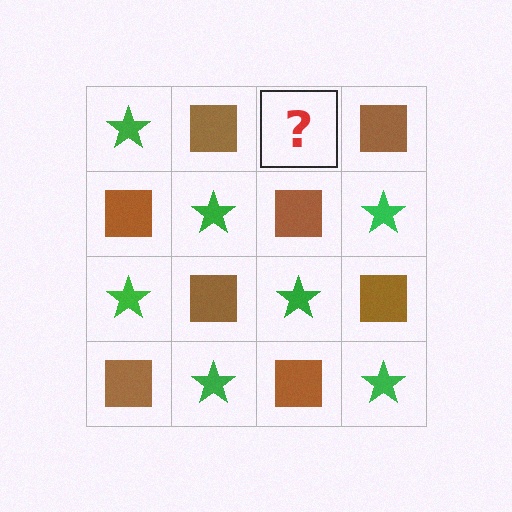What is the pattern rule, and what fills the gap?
The rule is that it alternates green star and brown square in a checkerboard pattern. The gap should be filled with a green star.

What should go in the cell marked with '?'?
The missing cell should contain a green star.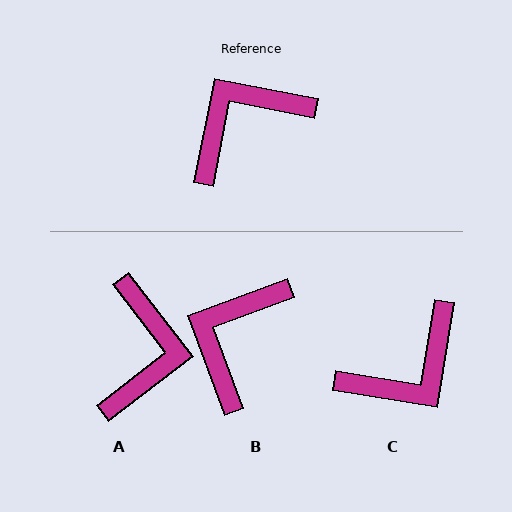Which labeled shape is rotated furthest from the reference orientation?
C, about 178 degrees away.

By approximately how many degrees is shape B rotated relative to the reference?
Approximately 32 degrees counter-clockwise.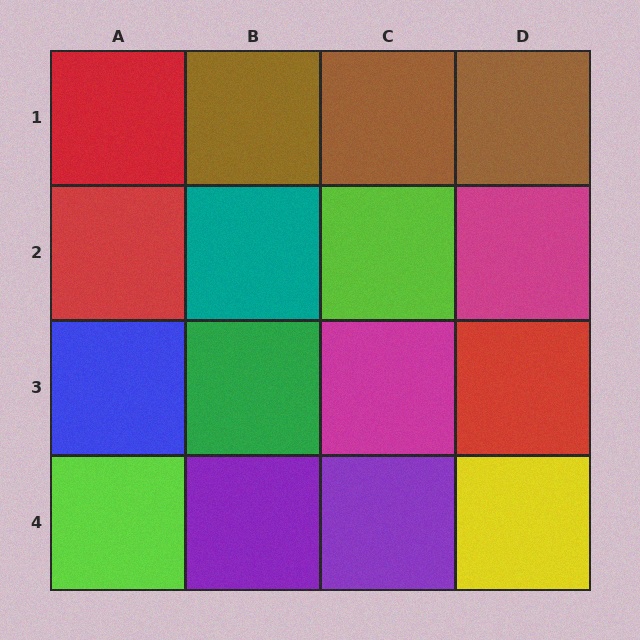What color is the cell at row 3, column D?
Red.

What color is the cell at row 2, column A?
Red.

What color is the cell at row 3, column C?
Magenta.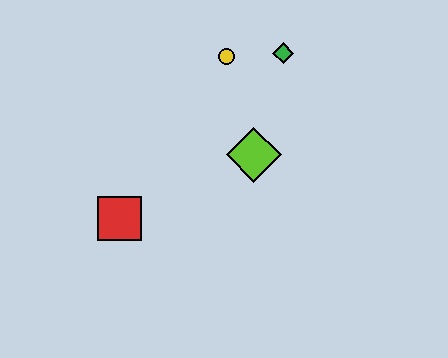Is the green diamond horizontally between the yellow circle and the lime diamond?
No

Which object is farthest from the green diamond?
The red square is farthest from the green diamond.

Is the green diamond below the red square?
No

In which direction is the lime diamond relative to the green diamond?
The lime diamond is below the green diamond.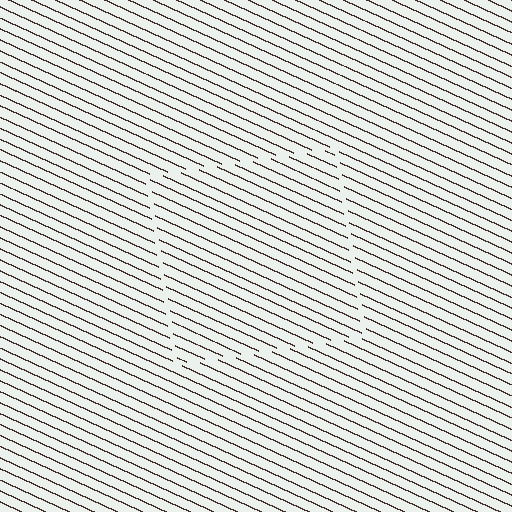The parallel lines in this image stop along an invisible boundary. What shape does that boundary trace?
An illusory square. The interior of the shape contains the same grating, shifted by half a period — the contour is defined by the phase discontinuity where line-ends from the inner and outer gratings abut.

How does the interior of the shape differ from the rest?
The interior of the shape contains the same grating, shifted by half a period — the contour is defined by the phase discontinuity where line-ends from the inner and outer gratings abut.